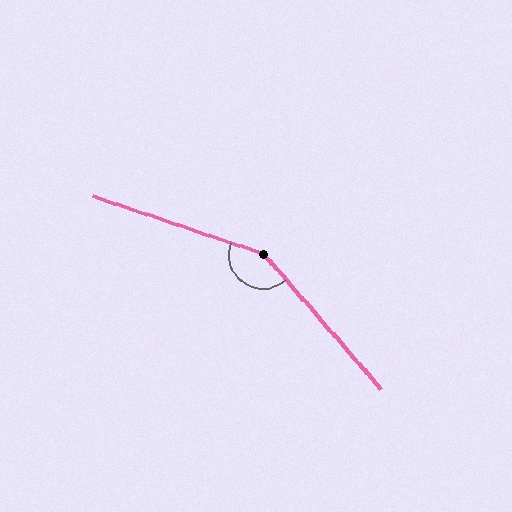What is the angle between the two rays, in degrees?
Approximately 150 degrees.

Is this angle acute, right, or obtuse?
It is obtuse.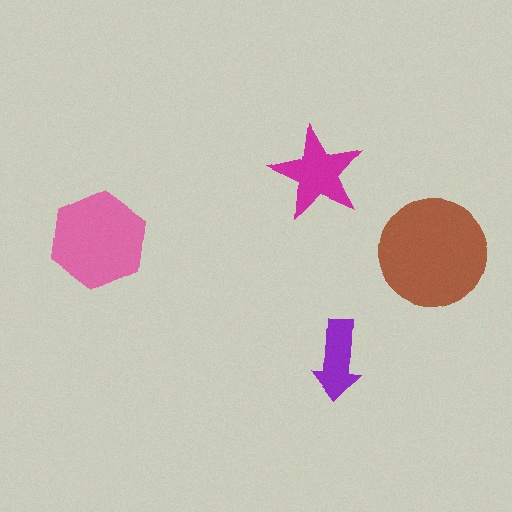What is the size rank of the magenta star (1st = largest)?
3rd.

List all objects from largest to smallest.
The brown circle, the pink hexagon, the magenta star, the purple arrow.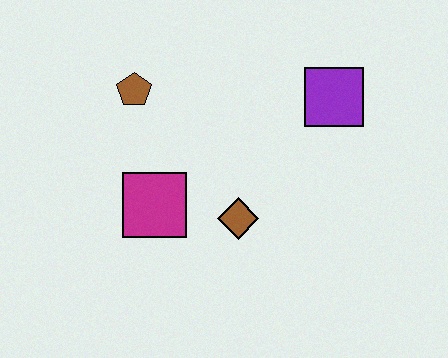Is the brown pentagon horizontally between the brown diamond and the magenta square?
No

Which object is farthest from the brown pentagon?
The purple square is farthest from the brown pentagon.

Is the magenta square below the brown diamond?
No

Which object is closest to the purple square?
The brown diamond is closest to the purple square.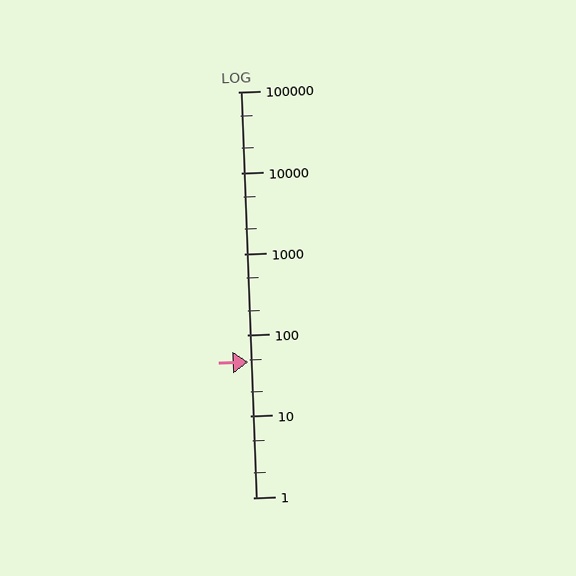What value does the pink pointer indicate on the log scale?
The pointer indicates approximately 47.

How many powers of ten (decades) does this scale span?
The scale spans 5 decades, from 1 to 100000.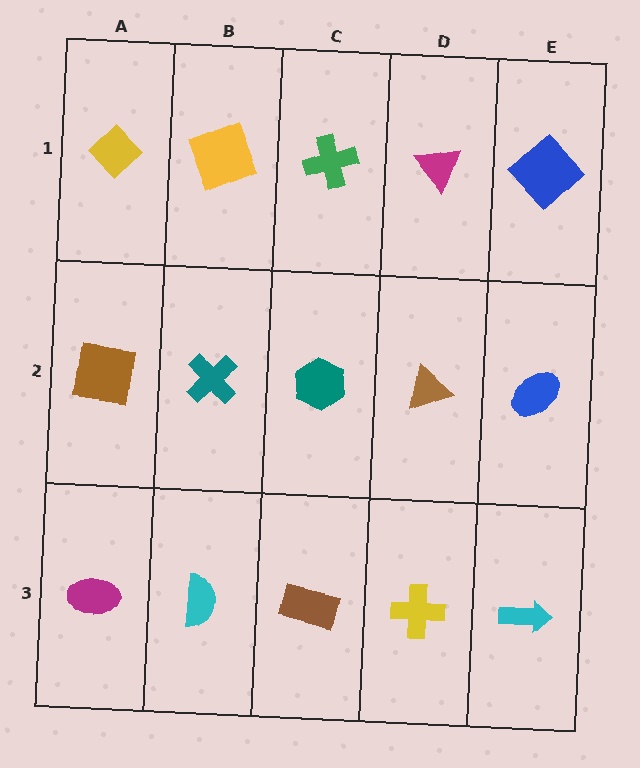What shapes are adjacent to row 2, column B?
A yellow square (row 1, column B), a cyan semicircle (row 3, column B), a brown square (row 2, column A), a teal hexagon (row 2, column C).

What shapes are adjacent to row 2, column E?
A blue diamond (row 1, column E), a cyan arrow (row 3, column E), a brown triangle (row 2, column D).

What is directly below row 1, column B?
A teal cross.